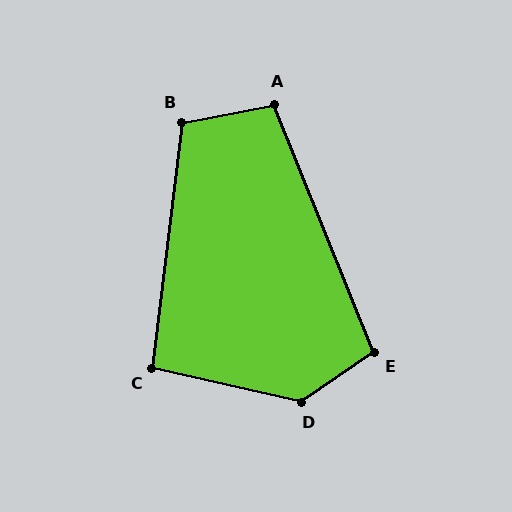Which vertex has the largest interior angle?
D, at approximately 133 degrees.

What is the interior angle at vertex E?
Approximately 102 degrees (obtuse).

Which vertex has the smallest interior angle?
C, at approximately 96 degrees.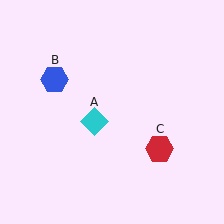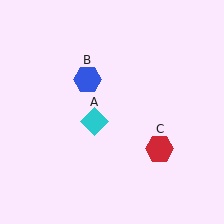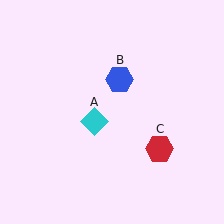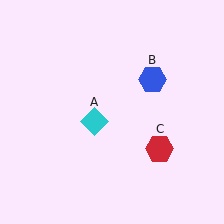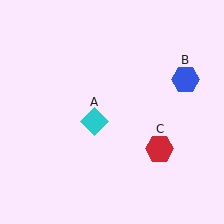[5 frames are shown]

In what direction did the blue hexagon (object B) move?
The blue hexagon (object B) moved right.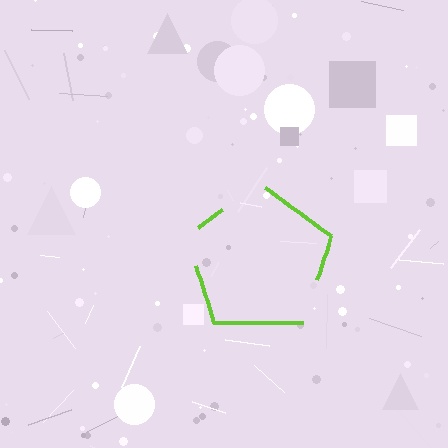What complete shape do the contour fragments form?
The contour fragments form a pentagon.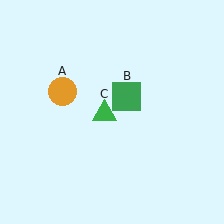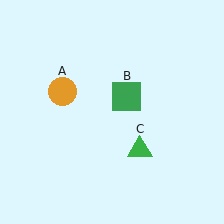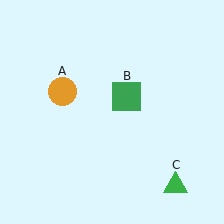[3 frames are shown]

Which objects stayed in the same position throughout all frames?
Orange circle (object A) and green square (object B) remained stationary.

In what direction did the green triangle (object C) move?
The green triangle (object C) moved down and to the right.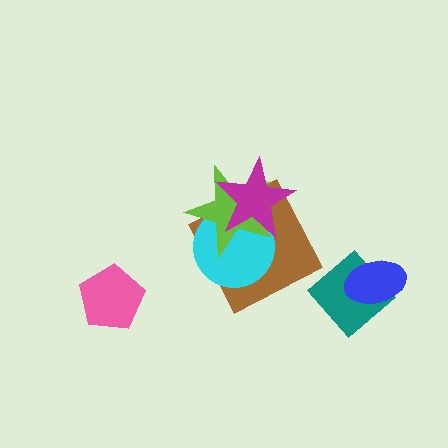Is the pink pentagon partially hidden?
No, no other shape covers it.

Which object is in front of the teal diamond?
The blue ellipse is in front of the teal diamond.